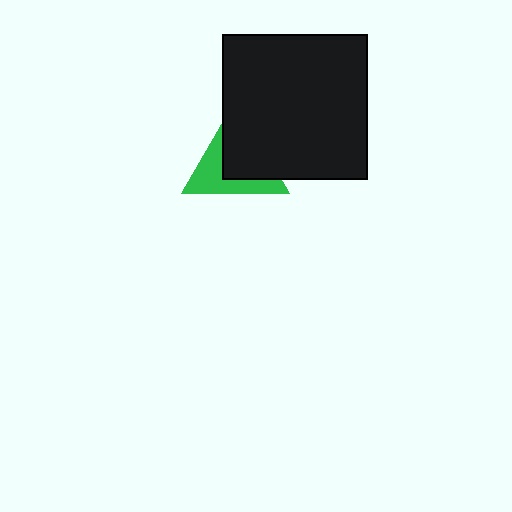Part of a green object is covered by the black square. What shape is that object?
It is a triangle.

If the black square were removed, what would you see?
You would see the complete green triangle.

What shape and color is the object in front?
The object in front is a black square.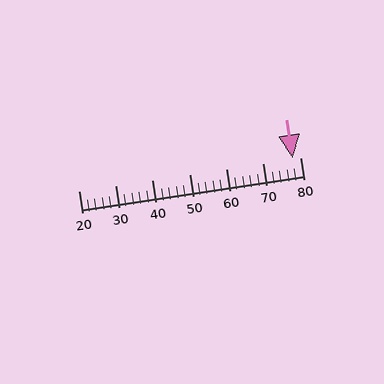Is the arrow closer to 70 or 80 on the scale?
The arrow is closer to 80.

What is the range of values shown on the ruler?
The ruler shows values from 20 to 80.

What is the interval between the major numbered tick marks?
The major tick marks are spaced 10 units apart.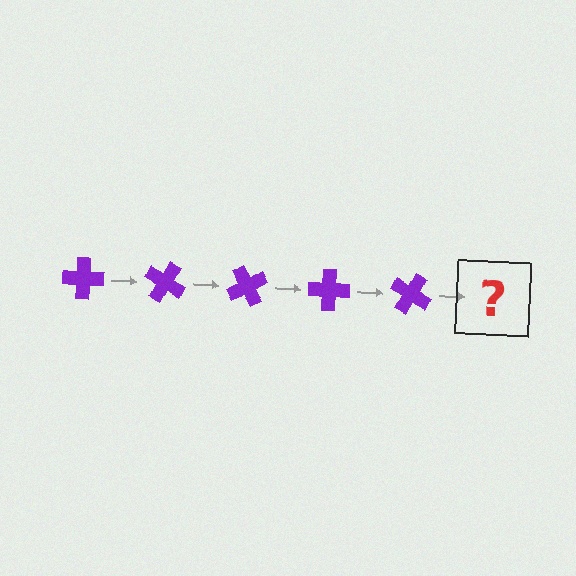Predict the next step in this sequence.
The next step is a purple cross rotated 150 degrees.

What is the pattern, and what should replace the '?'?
The pattern is that the cross rotates 30 degrees each step. The '?' should be a purple cross rotated 150 degrees.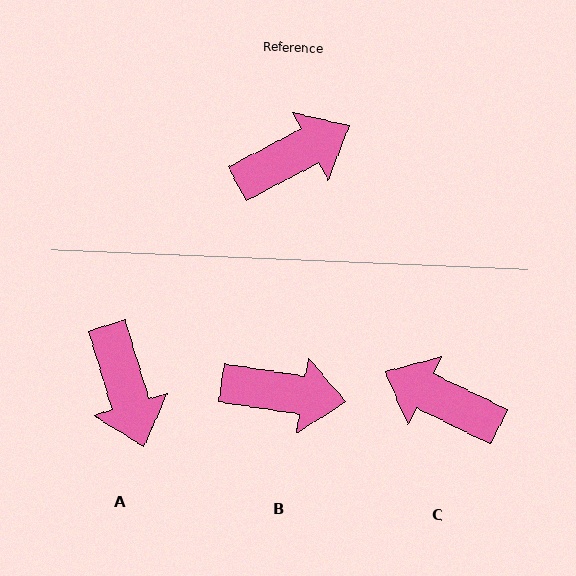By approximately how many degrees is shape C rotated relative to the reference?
Approximately 126 degrees counter-clockwise.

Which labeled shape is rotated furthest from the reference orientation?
C, about 126 degrees away.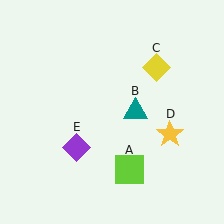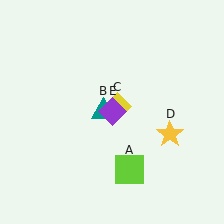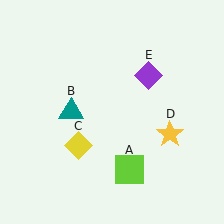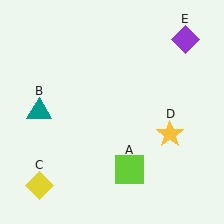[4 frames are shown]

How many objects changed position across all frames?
3 objects changed position: teal triangle (object B), yellow diamond (object C), purple diamond (object E).